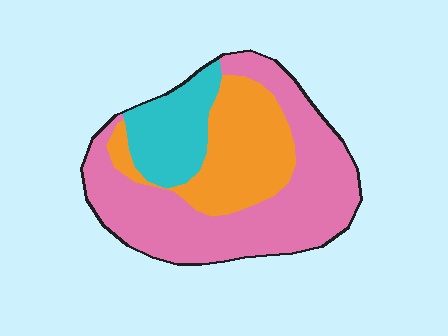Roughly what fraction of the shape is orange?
Orange takes up about one quarter (1/4) of the shape.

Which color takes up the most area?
Pink, at roughly 55%.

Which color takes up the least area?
Cyan, at roughly 20%.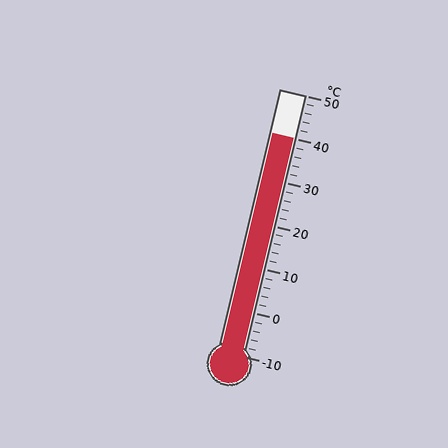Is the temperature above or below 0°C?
The temperature is above 0°C.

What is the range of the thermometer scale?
The thermometer scale ranges from -10°C to 50°C.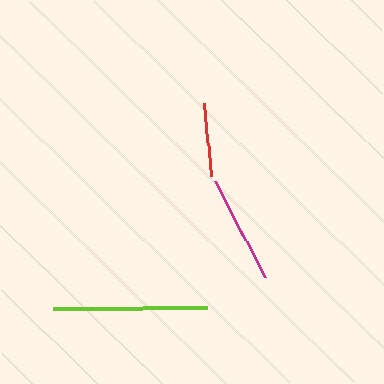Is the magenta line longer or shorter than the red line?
The magenta line is longer than the red line.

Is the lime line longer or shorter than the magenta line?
The lime line is longer than the magenta line.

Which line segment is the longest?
The lime line is the longest at approximately 154 pixels.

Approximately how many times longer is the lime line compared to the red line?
The lime line is approximately 2.1 times the length of the red line.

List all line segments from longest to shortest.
From longest to shortest: lime, magenta, red.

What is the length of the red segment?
The red segment is approximately 73 pixels long.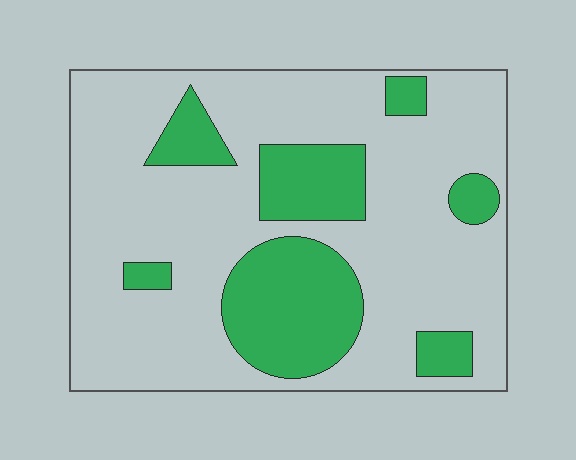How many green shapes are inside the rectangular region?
7.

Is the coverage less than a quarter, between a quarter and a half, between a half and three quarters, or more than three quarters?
Between a quarter and a half.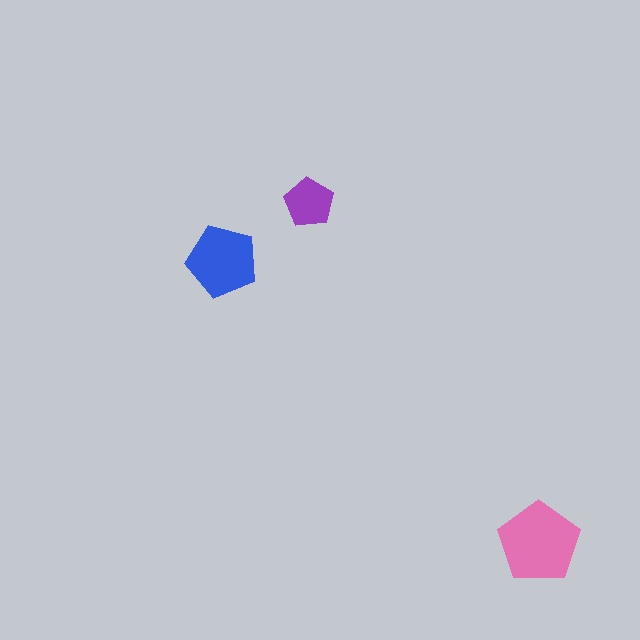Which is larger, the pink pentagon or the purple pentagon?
The pink one.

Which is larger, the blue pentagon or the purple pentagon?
The blue one.